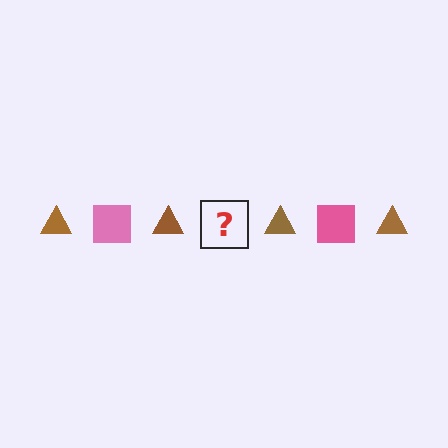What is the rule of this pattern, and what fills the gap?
The rule is that the pattern alternates between brown triangle and pink square. The gap should be filled with a pink square.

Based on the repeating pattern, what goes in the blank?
The blank should be a pink square.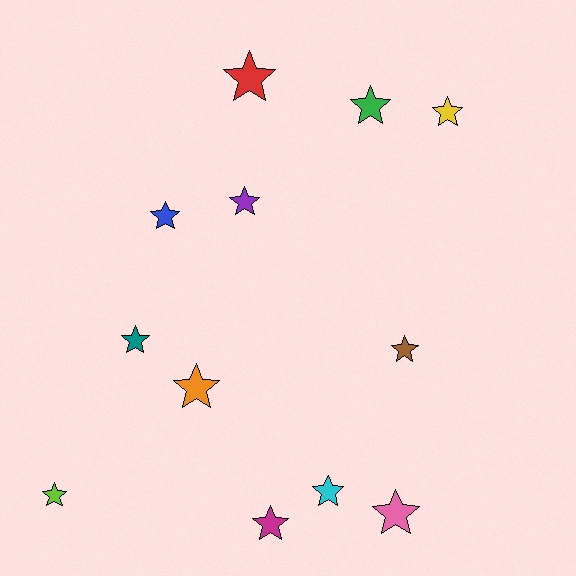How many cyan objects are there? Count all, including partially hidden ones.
There is 1 cyan object.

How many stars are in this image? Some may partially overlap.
There are 12 stars.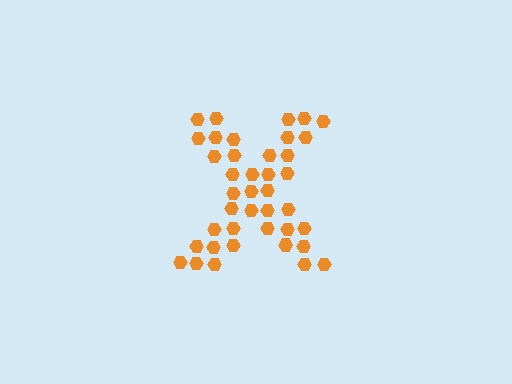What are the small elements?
The small elements are hexagons.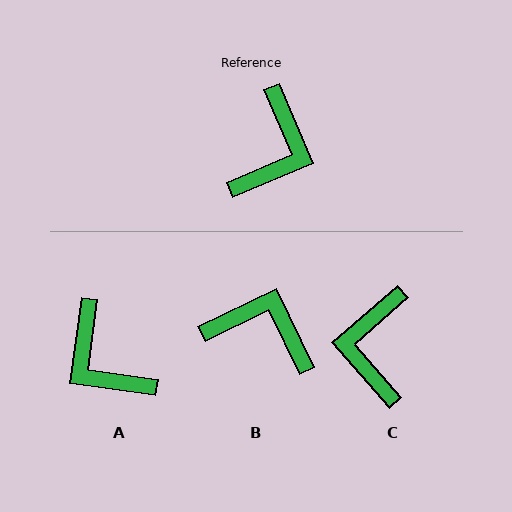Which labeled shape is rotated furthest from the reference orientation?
C, about 162 degrees away.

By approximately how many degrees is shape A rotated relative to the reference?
Approximately 121 degrees clockwise.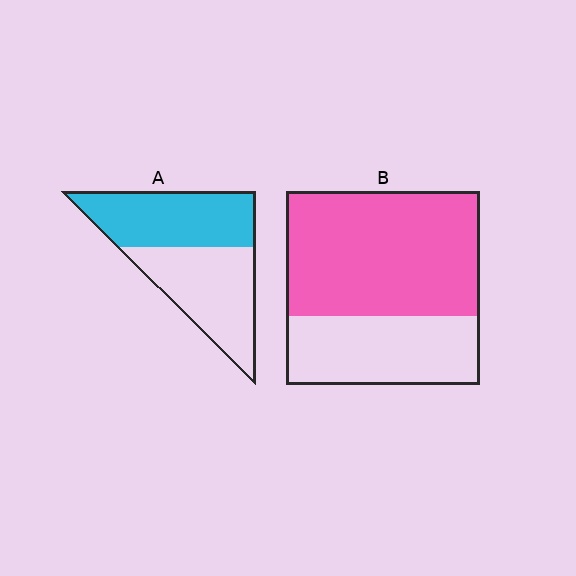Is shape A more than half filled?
Roughly half.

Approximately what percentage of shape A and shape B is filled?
A is approximately 50% and B is approximately 65%.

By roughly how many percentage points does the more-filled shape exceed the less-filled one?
By roughly 15 percentage points (B over A).